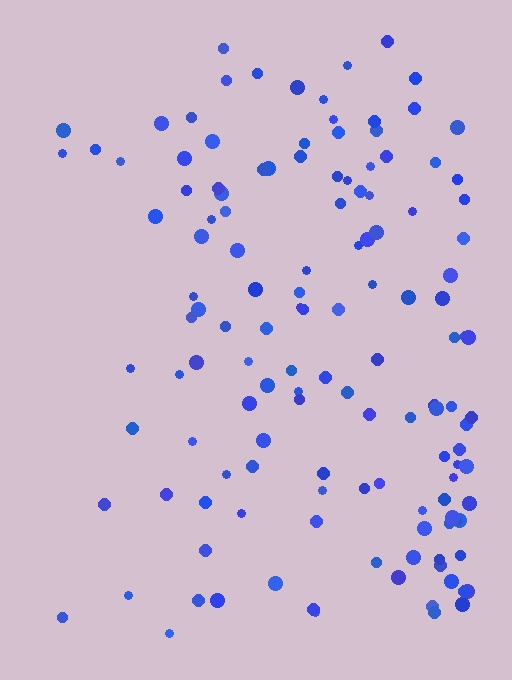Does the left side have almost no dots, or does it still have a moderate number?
Still a moderate number, just noticeably fewer than the right.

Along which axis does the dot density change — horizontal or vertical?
Horizontal.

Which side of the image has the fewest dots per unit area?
The left.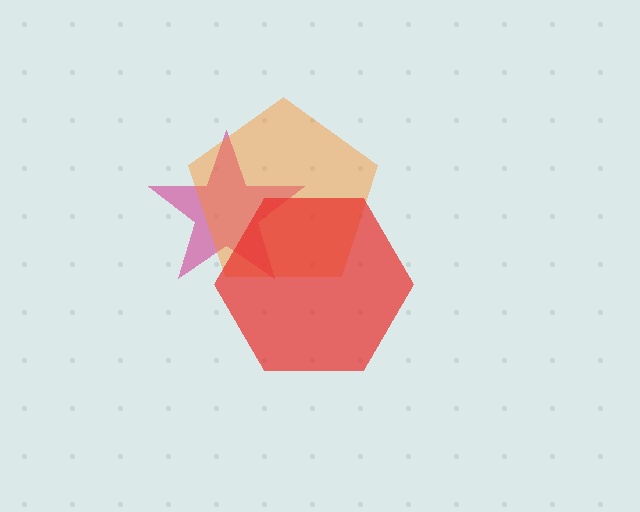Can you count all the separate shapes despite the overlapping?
Yes, there are 3 separate shapes.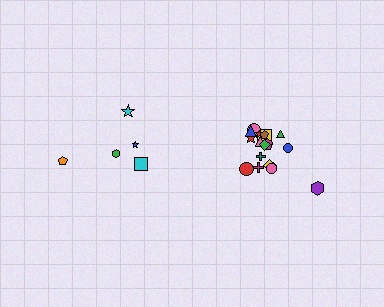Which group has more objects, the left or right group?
The right group.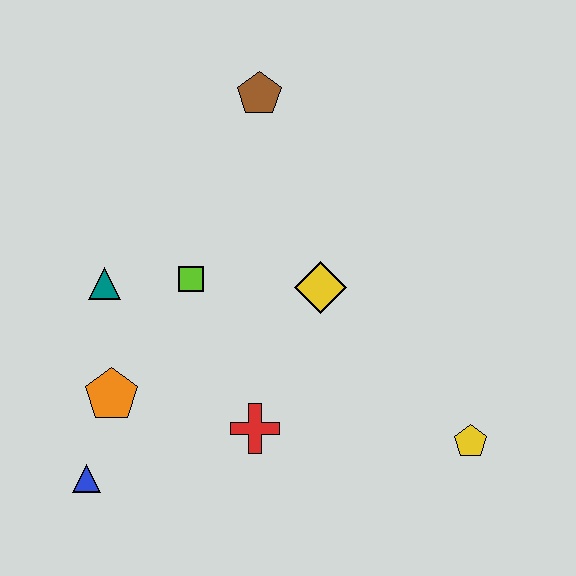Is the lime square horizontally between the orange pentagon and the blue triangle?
No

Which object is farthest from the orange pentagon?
The yellow pentagon is farthest from the orange pentagon.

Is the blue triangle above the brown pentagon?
No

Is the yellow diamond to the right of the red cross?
Yes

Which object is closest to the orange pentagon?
The blue triangle is closest to the orange pentagon.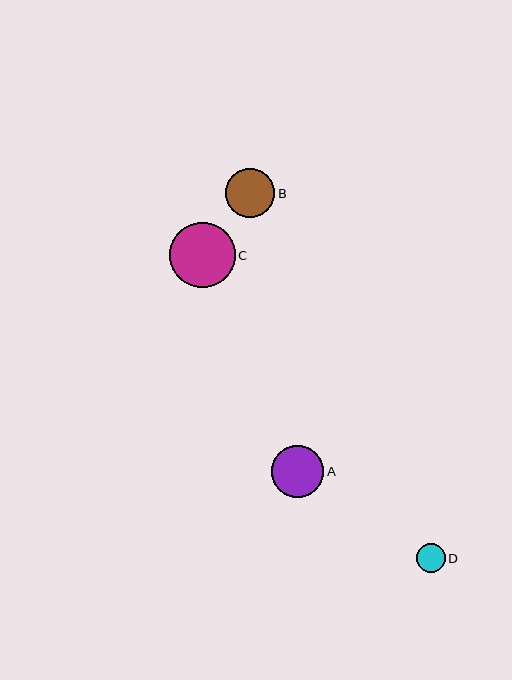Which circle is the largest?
Circle C is the largest with a size of approximately 65 pixels.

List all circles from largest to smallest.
From largest to smallest: C, A, B, D.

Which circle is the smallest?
Circle D is the smallest with a size of approximately 29 pixels.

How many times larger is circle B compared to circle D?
Circle B is approximately 1.7 times the size of circle D.